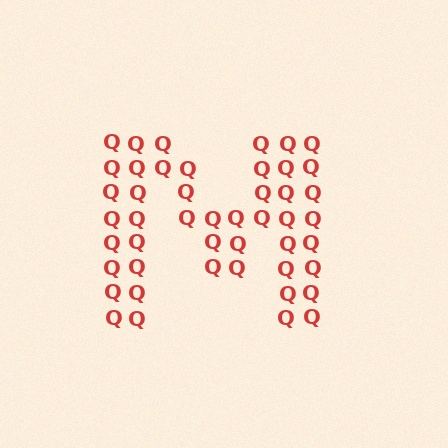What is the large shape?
The large shape is the letter M.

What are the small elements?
The small elements are letter Q's.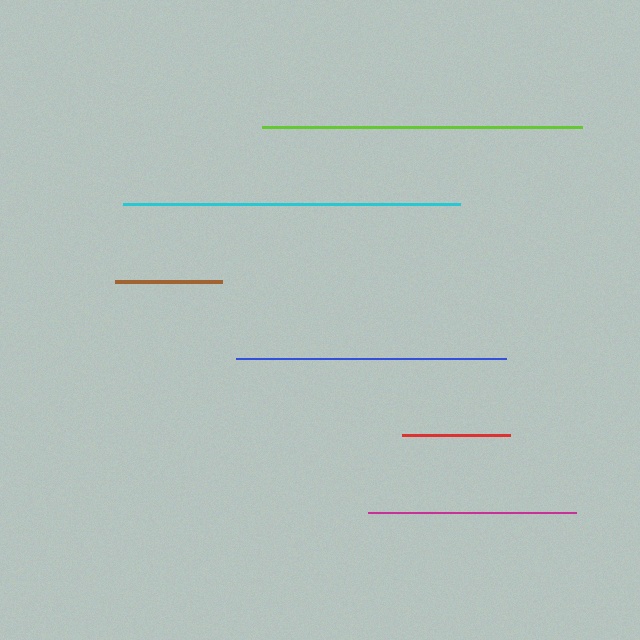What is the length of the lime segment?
The lime segment is approximately 320 pixels long.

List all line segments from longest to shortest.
From longest to shortest: cyan, lime, blue, magenta, red, brown.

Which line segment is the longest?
The cyan line is the longest at approximately 337 pixels.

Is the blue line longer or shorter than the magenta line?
The blue line is longer than the magenta line.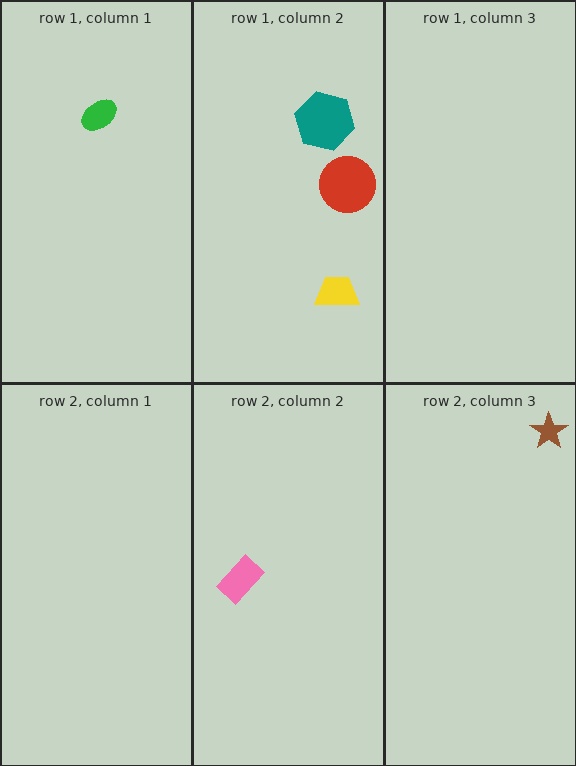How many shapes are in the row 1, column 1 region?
1.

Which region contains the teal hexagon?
The row 1, column 2 region.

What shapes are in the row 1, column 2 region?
The yellow trapezoid, the teal hexagon, the red circle.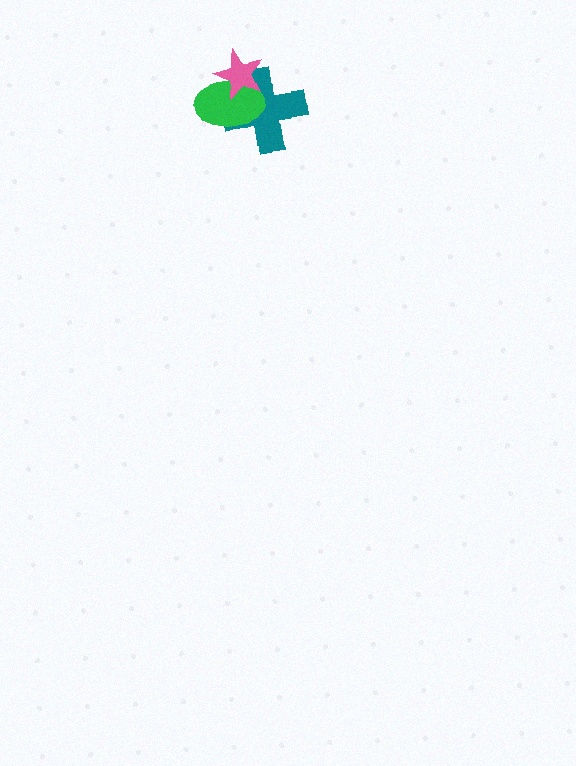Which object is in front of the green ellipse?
The pink star is in front of the green ellipse.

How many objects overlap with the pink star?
2 objects overlap with the pink star.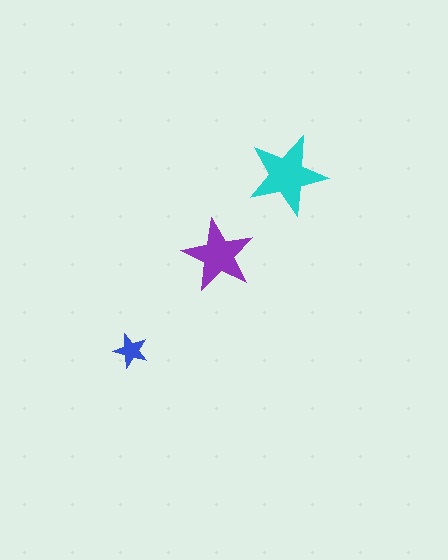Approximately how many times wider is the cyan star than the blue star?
About 2.5 times wider.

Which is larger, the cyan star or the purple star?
The cyan one.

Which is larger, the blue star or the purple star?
The purple one.